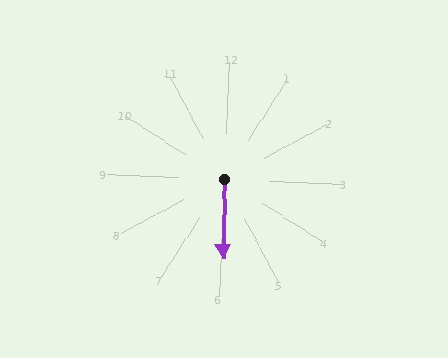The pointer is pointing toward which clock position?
Roughly 6 o'clock.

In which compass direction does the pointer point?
South.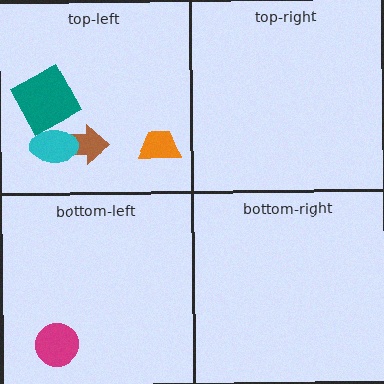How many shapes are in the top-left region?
4.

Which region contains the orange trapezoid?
The top-left region.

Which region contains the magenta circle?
The bottom-left region.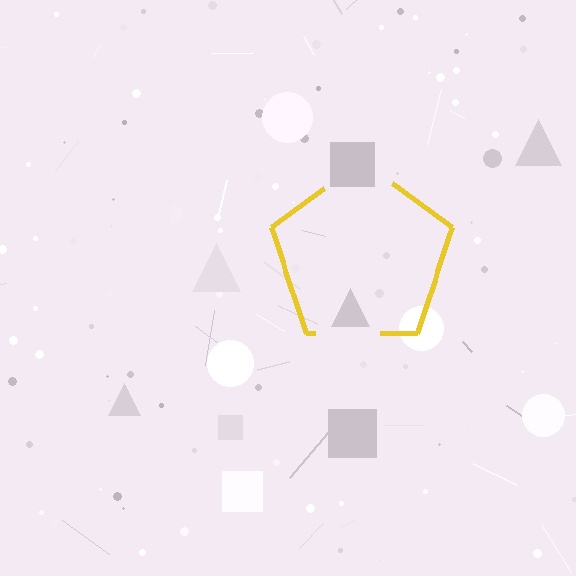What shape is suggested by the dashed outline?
The dashed outline suggests a pentagon.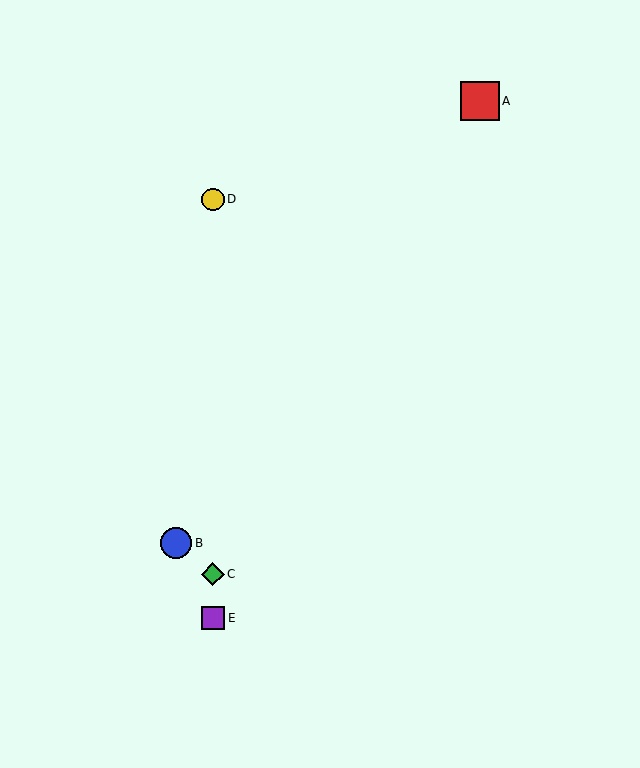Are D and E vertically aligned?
Yes, both are at x≈213.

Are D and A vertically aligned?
No, D is at x≈213 and A is at x≈480.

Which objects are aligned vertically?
Objects C, D, E are aligned vertically.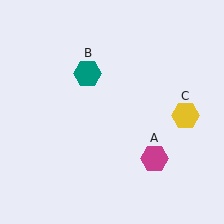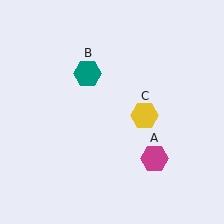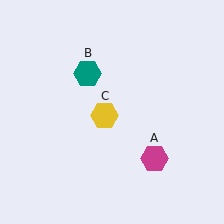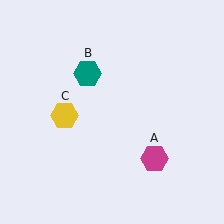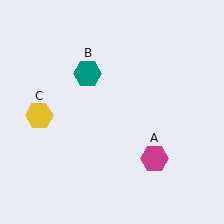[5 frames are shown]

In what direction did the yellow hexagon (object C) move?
The yellow hexagon (object C) moved left.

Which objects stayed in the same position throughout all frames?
Magenta hexagon (object A) and teal hexagon (object B) remained stationary.